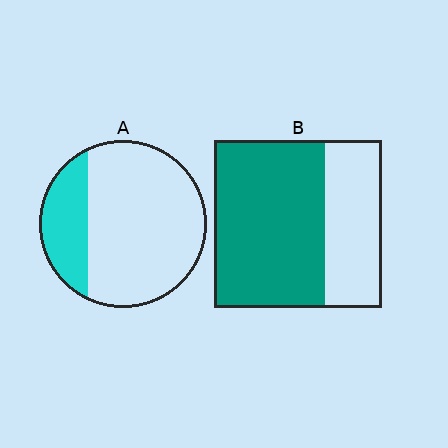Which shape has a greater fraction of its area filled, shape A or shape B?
Shape B.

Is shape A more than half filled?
No.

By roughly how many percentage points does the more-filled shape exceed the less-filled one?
By roughly 40 percentage points (B over A).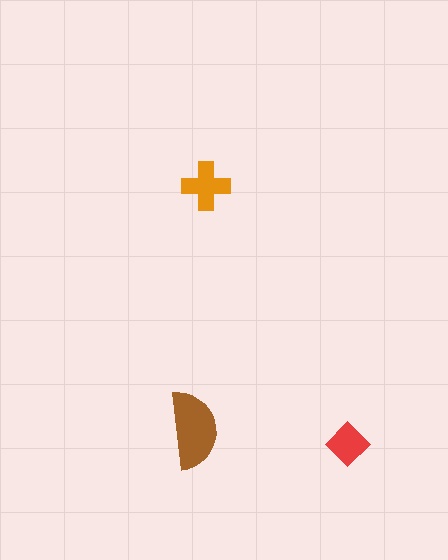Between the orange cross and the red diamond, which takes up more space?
The orange cross.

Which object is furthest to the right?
The red diamond is rightmost.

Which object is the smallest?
The red diamond.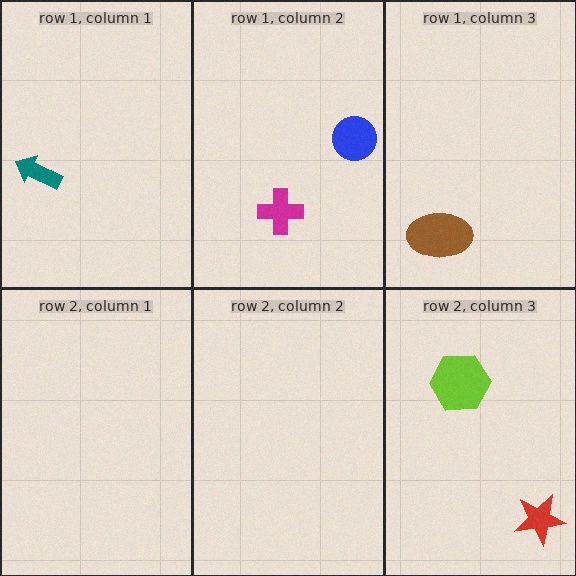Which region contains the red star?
The row 2, column 3 region.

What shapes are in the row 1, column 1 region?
The teal arrow.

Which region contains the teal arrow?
The row 1, column 1 region.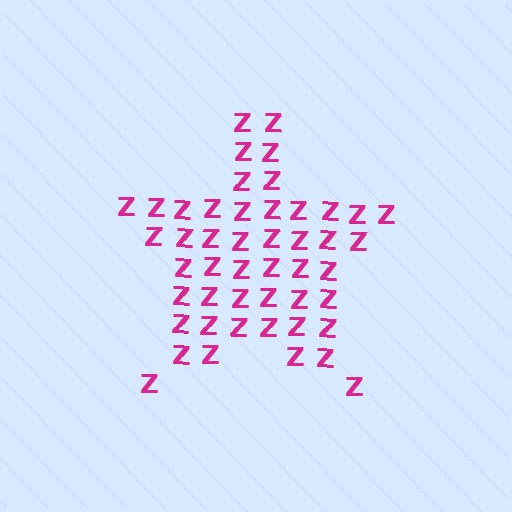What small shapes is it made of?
It is made of small letter Z's.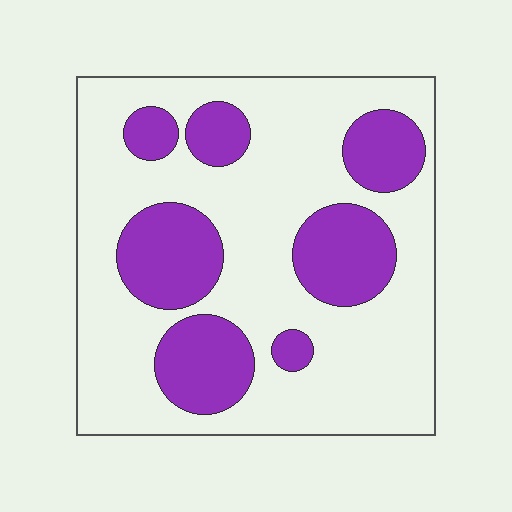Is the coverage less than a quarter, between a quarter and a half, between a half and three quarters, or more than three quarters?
Between a quarter and a half.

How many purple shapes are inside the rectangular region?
7.